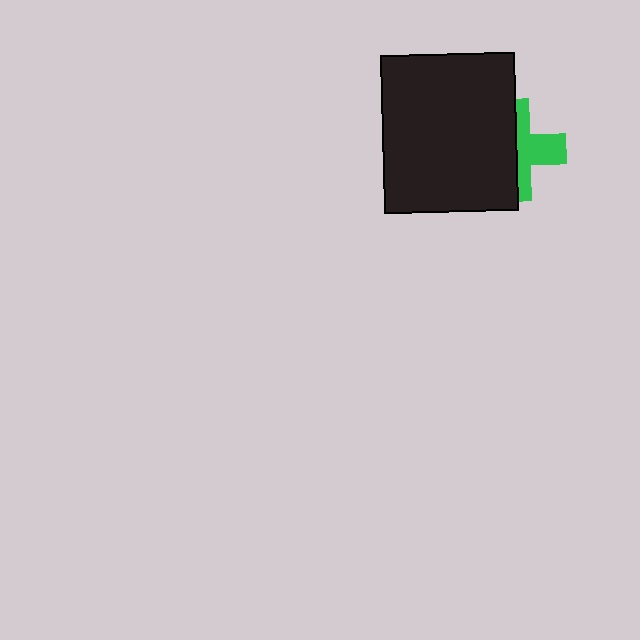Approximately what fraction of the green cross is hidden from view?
Roughly 54% of the green cross is hidden behind the black rectangle.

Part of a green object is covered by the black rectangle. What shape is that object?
It is a cross.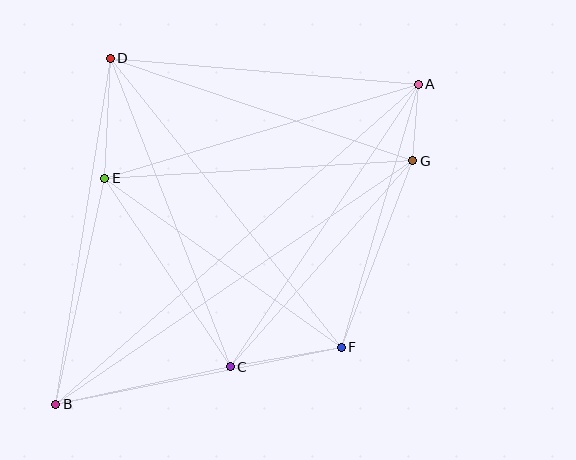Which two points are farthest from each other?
Points A and B are farthest from each other.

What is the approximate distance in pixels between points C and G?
The distance between C and G is approximately 275 pixels.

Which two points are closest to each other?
Points A and G are closest to each other.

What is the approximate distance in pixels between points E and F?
The distance between E and F is approximately 291 pixels.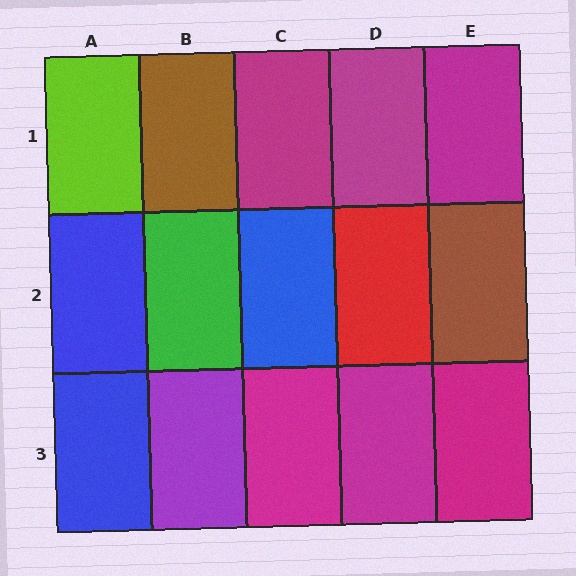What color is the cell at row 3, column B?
Purple.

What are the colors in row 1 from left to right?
Lime, brown, magenta, magenta, magenta.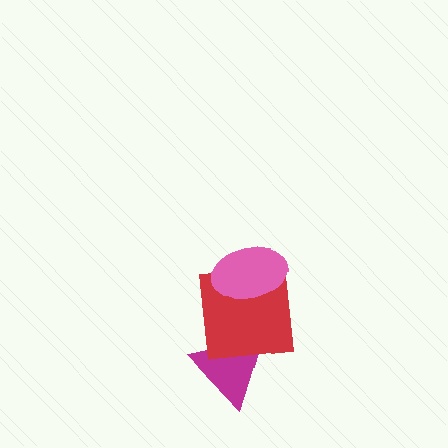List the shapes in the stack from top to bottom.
From top to bottom: the pink ellipse, the red square, the magenta triangle.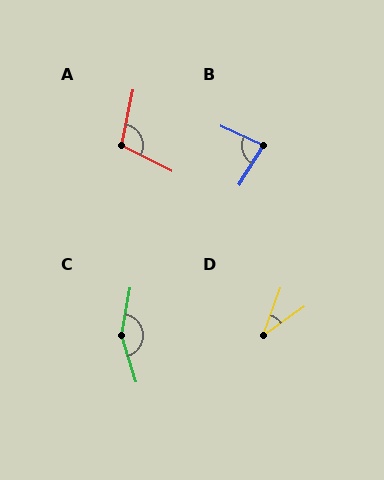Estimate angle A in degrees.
Approximately 105 degrees.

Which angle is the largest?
C, at approximately 152 degrees.